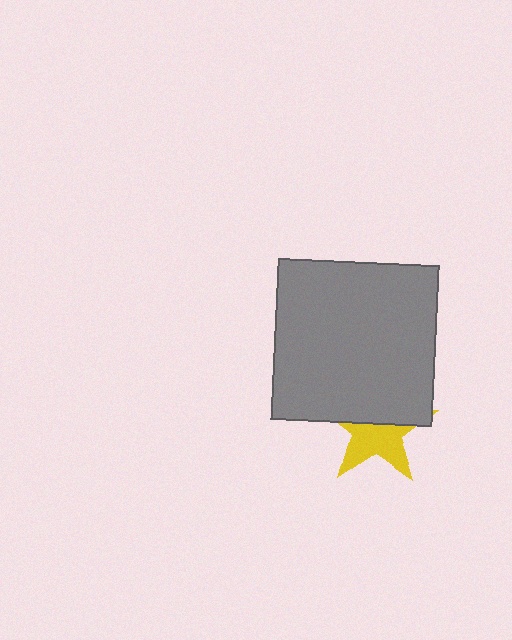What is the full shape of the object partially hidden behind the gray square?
The partially hidden object is a yellow star.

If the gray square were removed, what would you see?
You would see the complete yellow star.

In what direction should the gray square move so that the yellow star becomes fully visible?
The gray square should move up. That is the shortest direction to clear the overlap and leave the yellow star fully visible.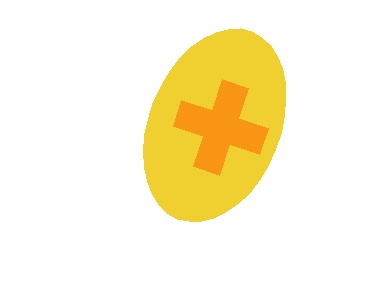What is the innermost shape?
The orange cross.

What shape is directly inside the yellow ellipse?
The orange cross.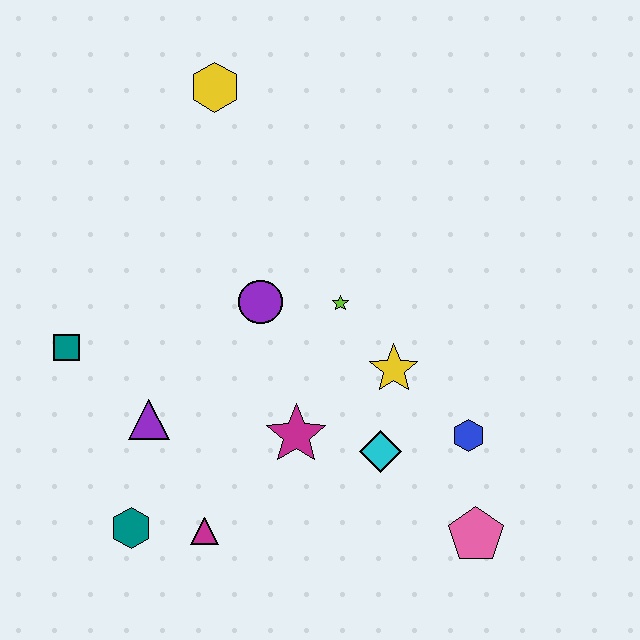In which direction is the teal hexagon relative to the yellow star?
The teal hexagon is to the left of the yellow star.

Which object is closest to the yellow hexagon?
The purple circle is closest to the yellow hexagon.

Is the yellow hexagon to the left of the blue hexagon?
Yes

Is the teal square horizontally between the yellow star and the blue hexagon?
No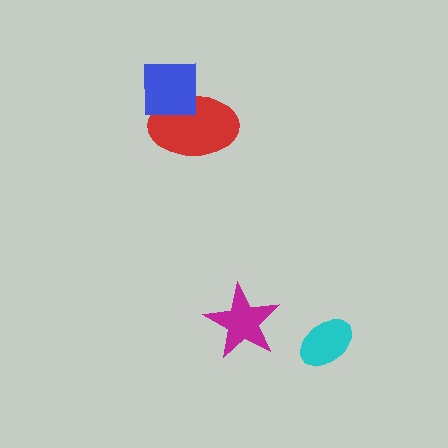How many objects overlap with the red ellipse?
1 object overlaps with the red ellipse.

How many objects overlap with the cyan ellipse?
0 objects overlap with the cyan ellipse.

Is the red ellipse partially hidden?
Yes, it is partially covered by another shape.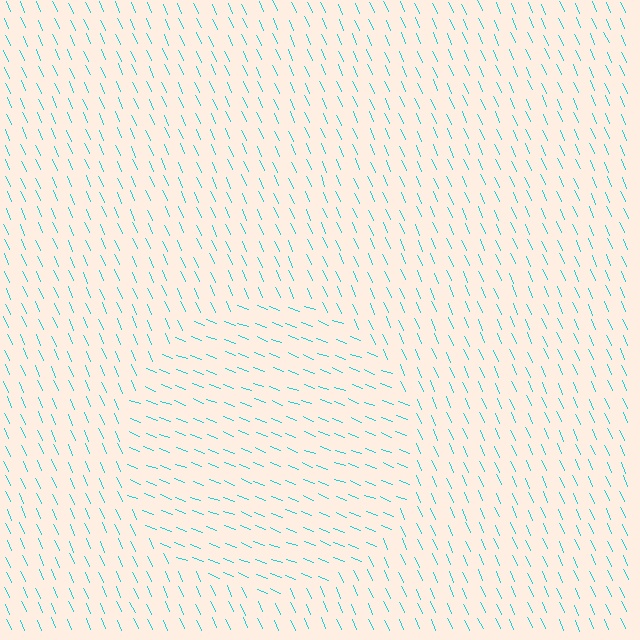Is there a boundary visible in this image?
Yes, there is a texture boundary formed by a change in line orientation.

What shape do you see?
I see a circle.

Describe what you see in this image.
The image is filled with small cyan line segments. A circle region in the image has lines oriented differently from the surrounding lines, creating a visible texture boundary.